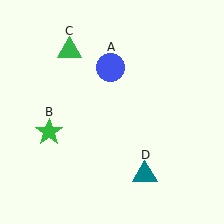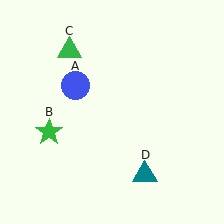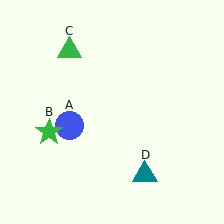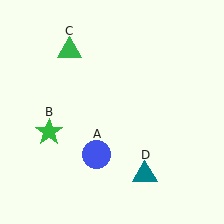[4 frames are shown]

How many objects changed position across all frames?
1 object changed position: blue circle (object A).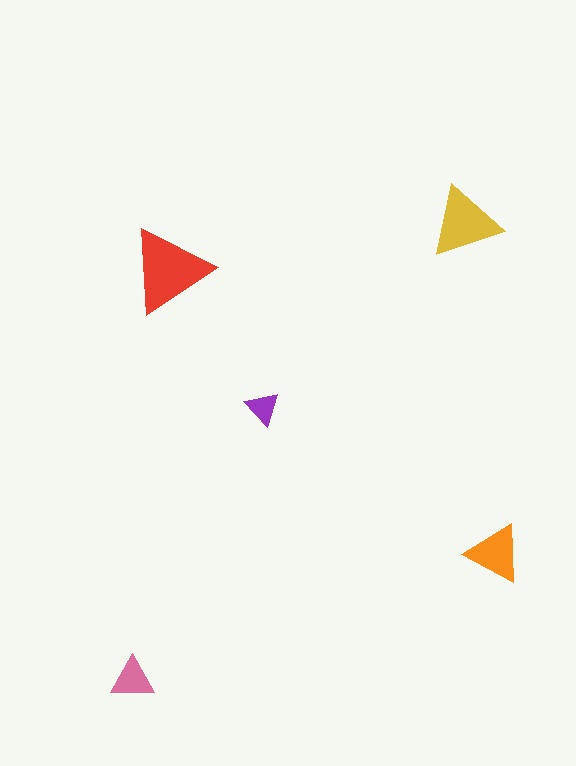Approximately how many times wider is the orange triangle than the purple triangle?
About 1.5 times wider.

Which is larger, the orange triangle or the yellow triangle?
The yellow one.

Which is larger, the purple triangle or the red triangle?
The red one.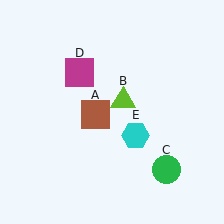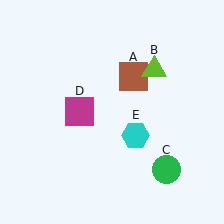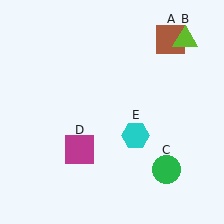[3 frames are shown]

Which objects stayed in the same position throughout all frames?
Green circle (object C) and cyan hexagon (object E) remained stationary.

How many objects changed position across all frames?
3 objects changed position: brown square (object A), lime triangle (object B), magenta square (object D).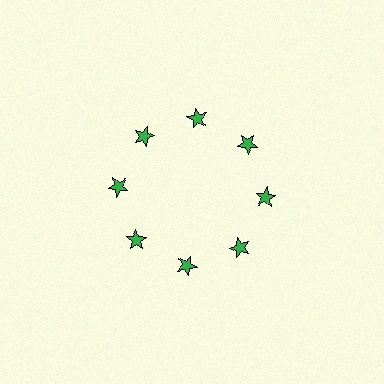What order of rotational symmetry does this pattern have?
This pattern has 8-fold rotational symmetry.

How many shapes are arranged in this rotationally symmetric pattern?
There are 8 shapes, arranged in 8 groups of 1.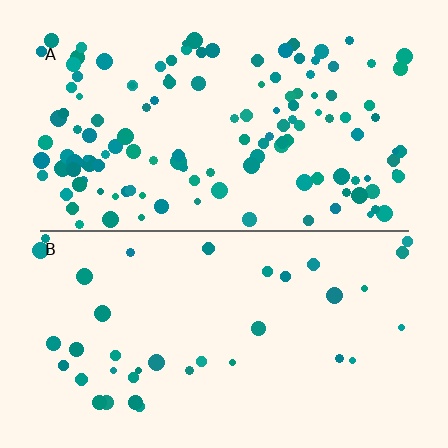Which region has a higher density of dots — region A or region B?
A (the top).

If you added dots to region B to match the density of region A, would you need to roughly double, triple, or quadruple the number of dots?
Approximately quadruple.